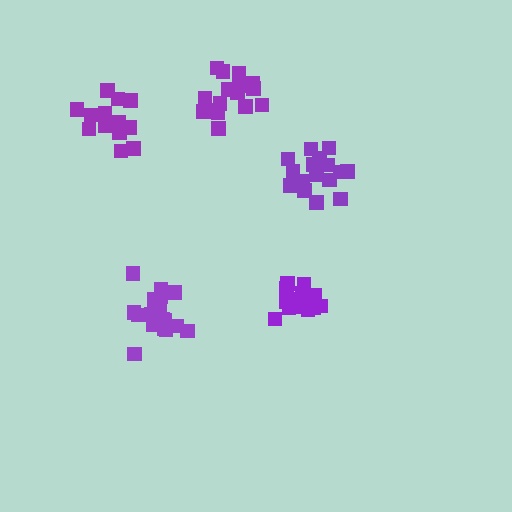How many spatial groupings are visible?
There are 5 spatial groupings.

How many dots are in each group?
Group 1: 17 dots, Group 2: 18 dots, Group 3: 13 dots, Group 4: 16 dots, Group 5: 16 dots (80 total).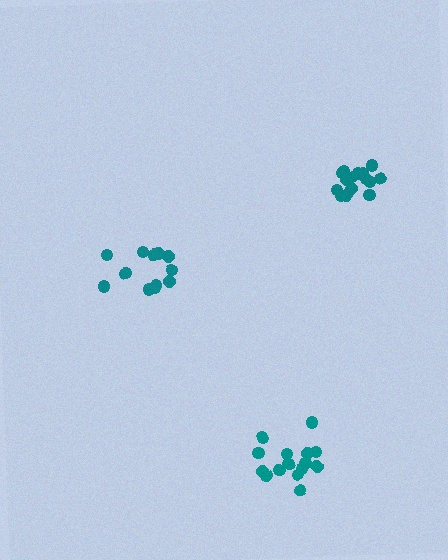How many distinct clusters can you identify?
There are 3 distinct clusters.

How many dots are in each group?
Group 1: 12 dots, Group 2: 15 dots, Group 3: 15 dots (42 total).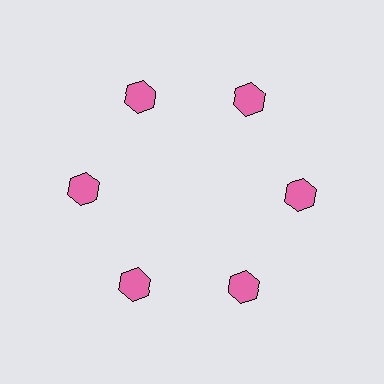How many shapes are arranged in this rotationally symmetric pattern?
There are 6 shapes, arranged in 6 groups of 1.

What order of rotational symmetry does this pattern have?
This pattern has 6-fold rotational symmetry.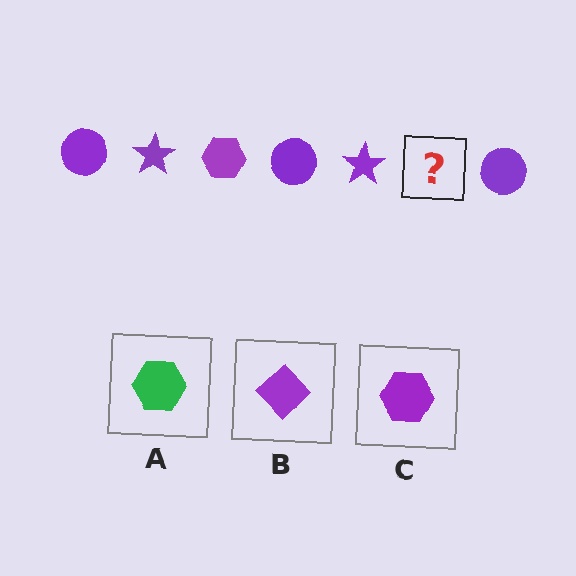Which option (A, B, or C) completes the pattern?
C.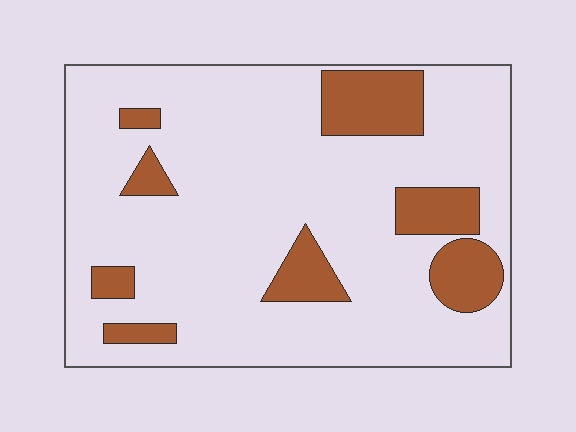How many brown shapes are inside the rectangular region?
8.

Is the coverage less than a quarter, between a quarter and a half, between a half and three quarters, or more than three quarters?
Less than a quarter.